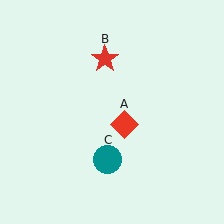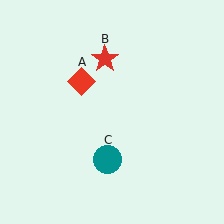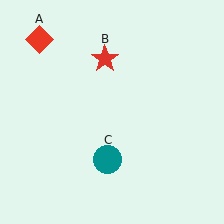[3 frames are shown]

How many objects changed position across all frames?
1 object changed position: red diamond (object A).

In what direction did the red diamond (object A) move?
The red diamond (object A) moved up and to the left.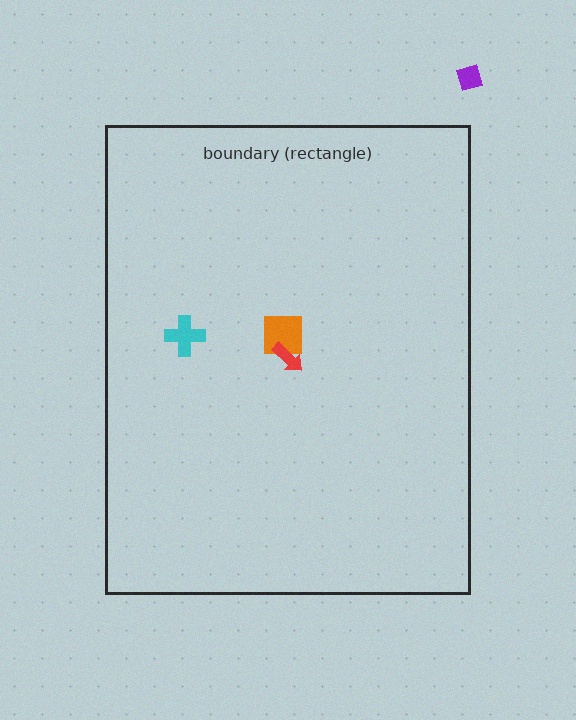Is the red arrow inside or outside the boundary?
Inside.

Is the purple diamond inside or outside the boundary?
Outside.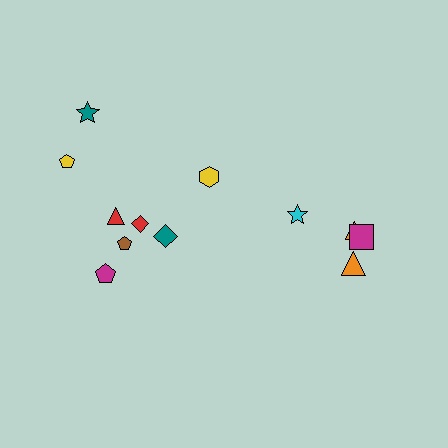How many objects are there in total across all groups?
There are 12 objects.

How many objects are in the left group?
There are 8 objects.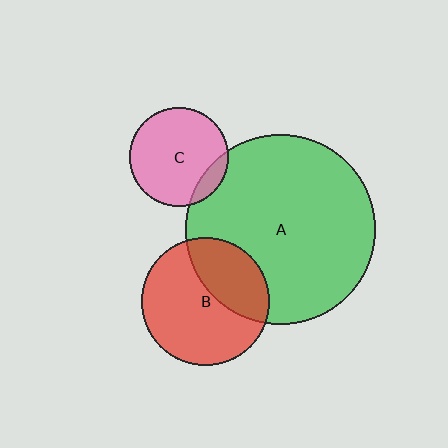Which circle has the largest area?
Circle A (green).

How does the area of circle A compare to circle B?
Approximately 2.2 times.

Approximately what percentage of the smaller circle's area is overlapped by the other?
Approximately 10%.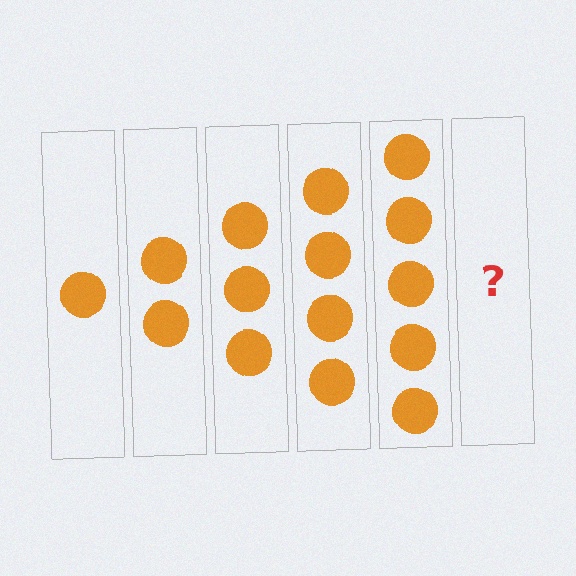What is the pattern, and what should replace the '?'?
The pattern is that each step adds one more circle. The '?' should be 6 circles.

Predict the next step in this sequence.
The next step is 6 circles.